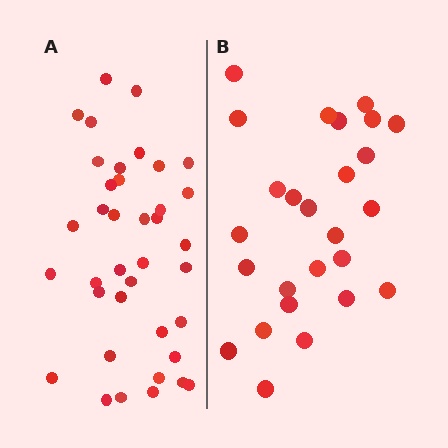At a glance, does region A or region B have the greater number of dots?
Region A (the left region) has more dots.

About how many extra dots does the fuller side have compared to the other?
Region A has roughly 12 or so more dots than region B.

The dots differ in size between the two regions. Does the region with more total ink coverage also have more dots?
No. Region B has more total ink coverage because its dots are larger, but region A actually contains more individual dots. Total area can be misleading — the number of items is what matters here.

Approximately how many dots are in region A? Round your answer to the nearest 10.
About 40 dots. (The exact count is 38, which rounds to 40.)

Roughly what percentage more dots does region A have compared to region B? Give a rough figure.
About 45% more.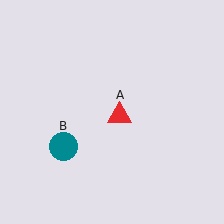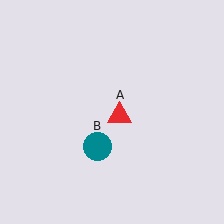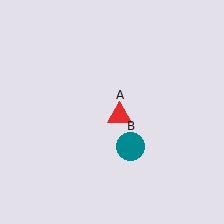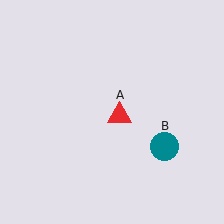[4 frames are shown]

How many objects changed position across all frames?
1 object changed position: teal circle (object B).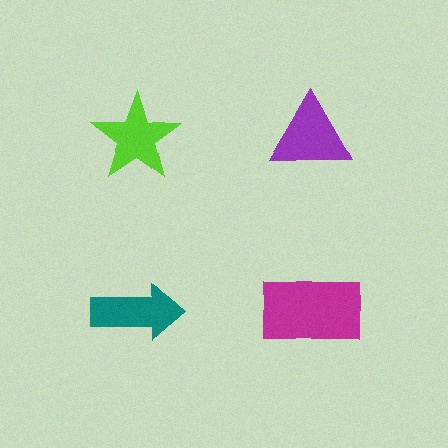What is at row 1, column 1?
A lime star.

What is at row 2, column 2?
A magenta rectangle.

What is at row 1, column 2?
A purple triangle.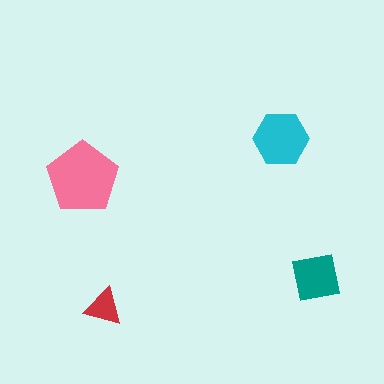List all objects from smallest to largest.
The red triangle, the teal square, the cyan hexagon, the pink pentagon.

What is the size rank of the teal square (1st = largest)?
3rd.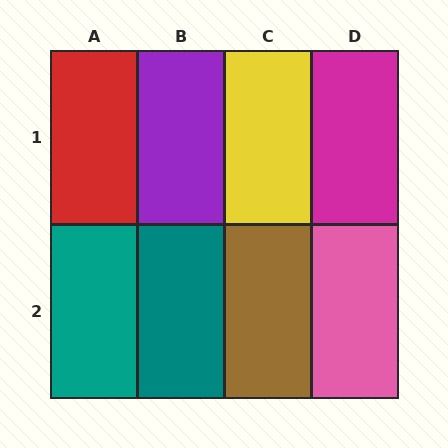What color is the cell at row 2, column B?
Teal.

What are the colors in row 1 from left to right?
Red, purple, yellow, magenta.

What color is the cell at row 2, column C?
Brown.